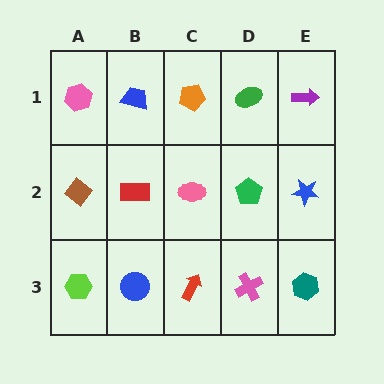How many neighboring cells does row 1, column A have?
2.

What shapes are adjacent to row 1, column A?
A brown diamond (row 2, column A), a blue trapezoid (row 1, column B).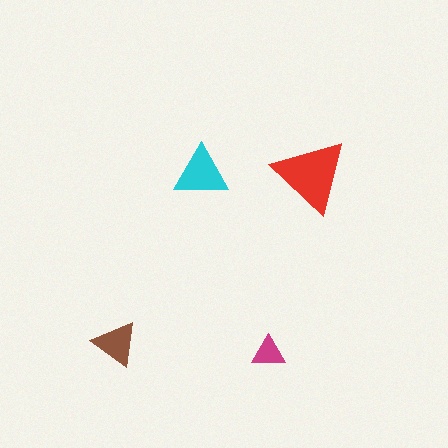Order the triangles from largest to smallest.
the red one, the cyan one, the brown one, the magenta one.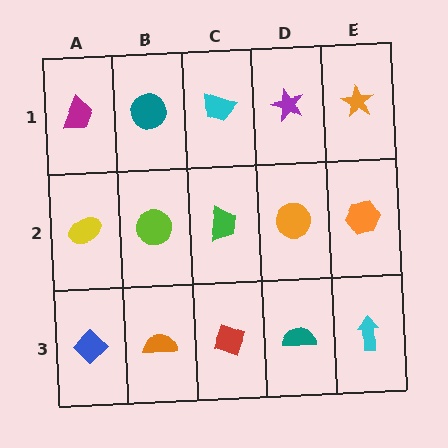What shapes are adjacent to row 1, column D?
An orange circle (row 2, column D), a cyan trapezoid (row 1, column C), an orange star (row 1, column E).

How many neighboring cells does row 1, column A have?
2.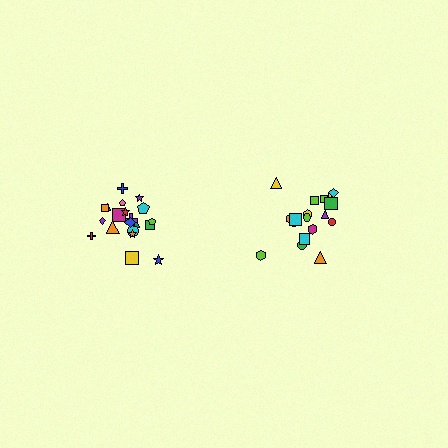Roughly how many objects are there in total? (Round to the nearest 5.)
Roughly 40 objects in total.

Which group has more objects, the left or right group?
The left group.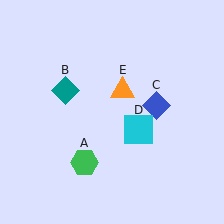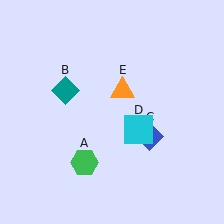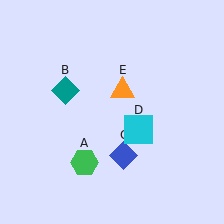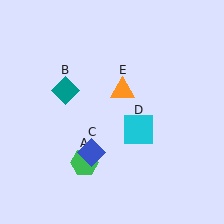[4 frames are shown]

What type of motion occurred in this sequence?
The blue diamond (object C) rotated clockwise around the center of the scene.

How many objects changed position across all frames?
1 object changed position: blue diamond (object C).